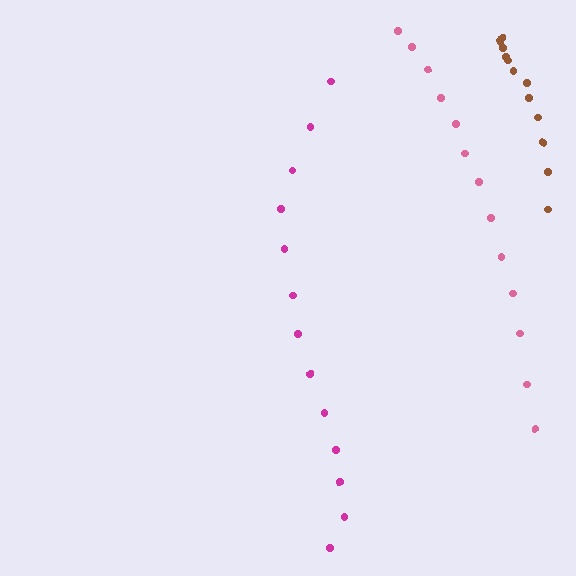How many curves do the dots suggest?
There are 3 distinct paths.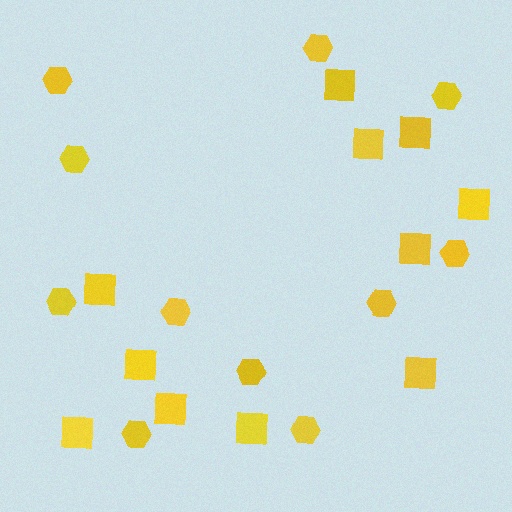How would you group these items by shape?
There are 2 groups: one group of hexagons (11) and one group of squares (11).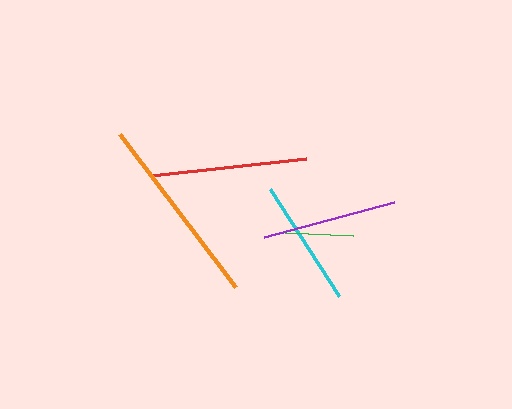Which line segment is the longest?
The orange line is the longest at approximately 191 pixels.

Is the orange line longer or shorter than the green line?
The orange line is longer than the green line.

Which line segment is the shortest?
The green line is the shortest at approximately 68 pixels.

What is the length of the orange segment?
The orange segment is approximately 191 pixels long.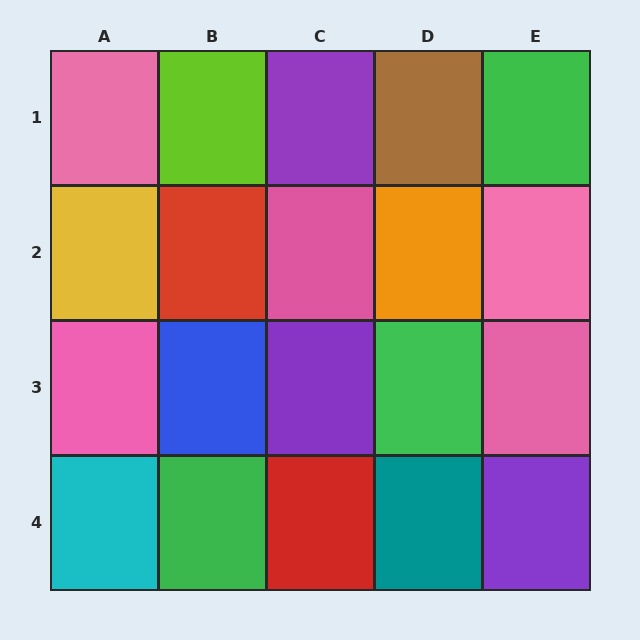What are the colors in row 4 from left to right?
Cyan, green, red, teal, purple.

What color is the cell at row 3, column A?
Pink.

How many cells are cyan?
1 cell is cyan.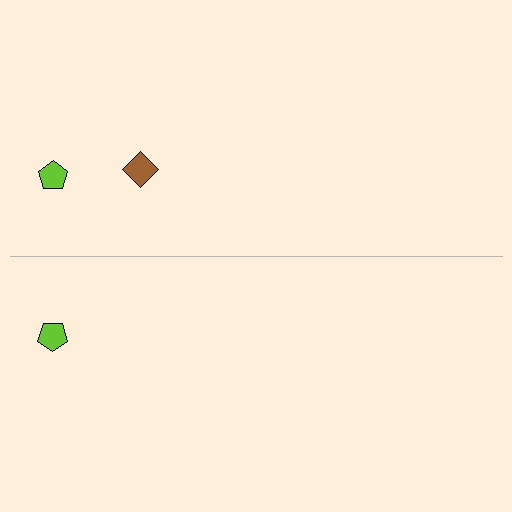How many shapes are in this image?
There are 3 shapes in this image.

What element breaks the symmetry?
A brown diamond is missing from the bottom side.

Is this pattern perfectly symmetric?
No, the pattern is not perfectly symmetric. A brown diamond is missing from the bottom side.